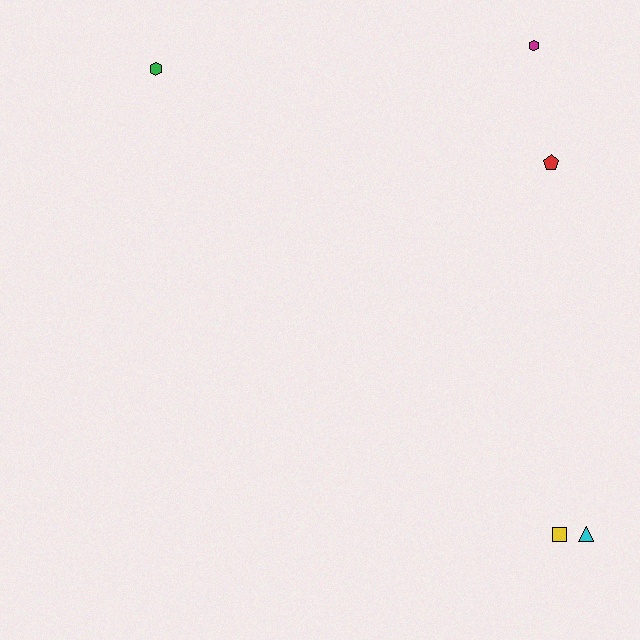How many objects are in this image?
There are 5 objects.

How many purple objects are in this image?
There are no purple objects.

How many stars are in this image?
There are no stars.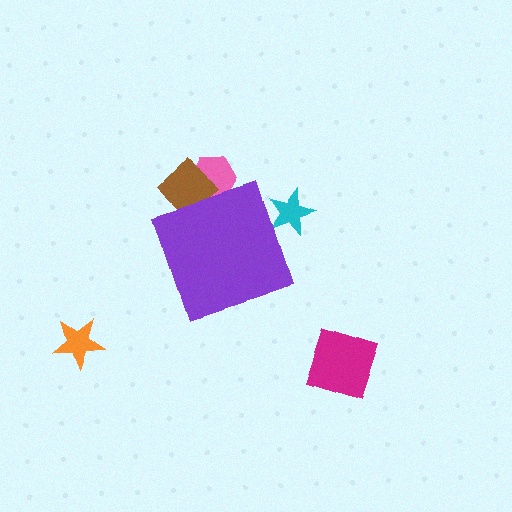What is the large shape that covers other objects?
A purple diamond.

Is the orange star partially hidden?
No, the orange star is fully visible.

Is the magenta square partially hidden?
No, the magenta square is fully visible.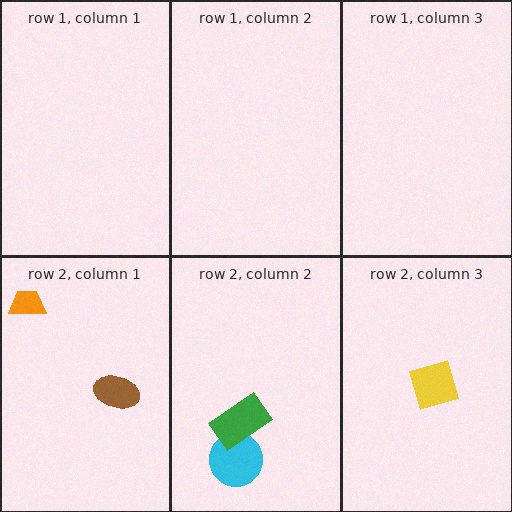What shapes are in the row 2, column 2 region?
The cyan circle, the green rectangle.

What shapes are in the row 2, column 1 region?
The brown ellipse, the orange trapezoid.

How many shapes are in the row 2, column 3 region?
1.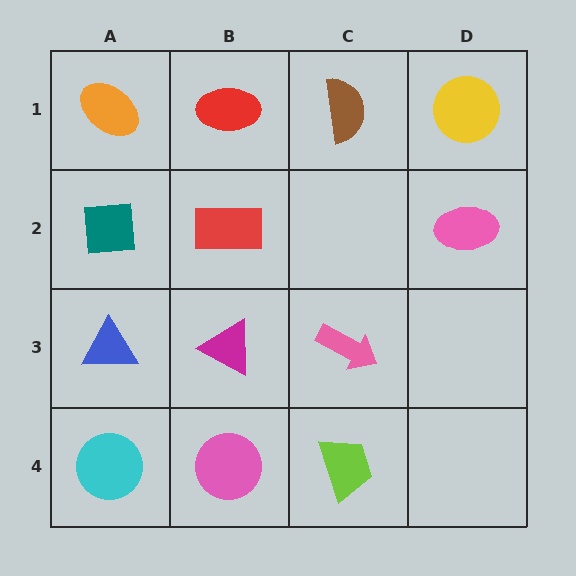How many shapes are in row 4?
3 shapes.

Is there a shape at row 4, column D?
No, that cell is empty.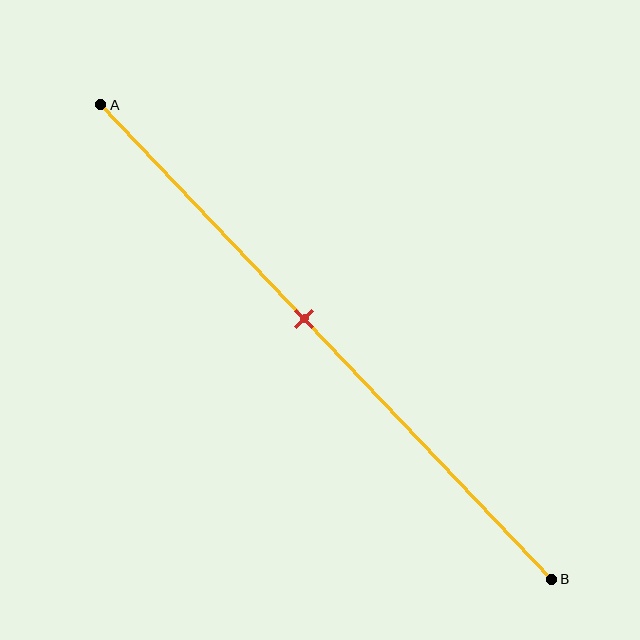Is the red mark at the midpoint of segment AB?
No, the mark is at about 45% from A, not at the 50% midpoint.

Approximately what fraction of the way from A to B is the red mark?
The red mark is approximately 45% of the way from A to B.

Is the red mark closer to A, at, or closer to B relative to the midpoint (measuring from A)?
The red mark is closer to point A than the midpoint of segment AB.